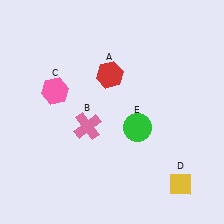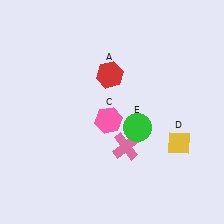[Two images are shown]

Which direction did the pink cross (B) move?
The pink cross (B) moved right.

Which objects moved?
The objects that moved are: the pink cross (B), the pink hexagon (C), the yellow diamond (D).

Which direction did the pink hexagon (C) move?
The pink hexagon (C) moved right.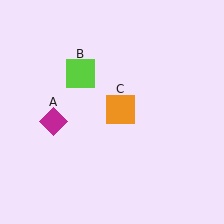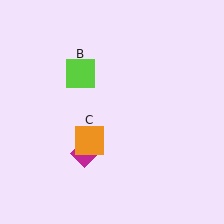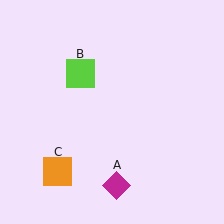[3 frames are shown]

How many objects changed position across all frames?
2 objects changed position: magenta diamond (object A), orange square (object C).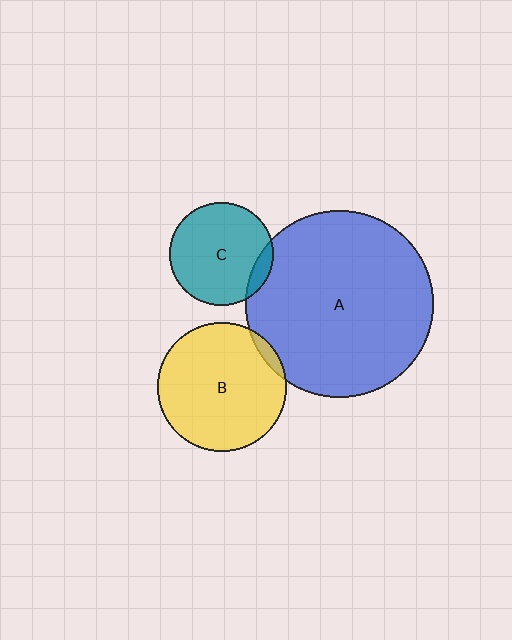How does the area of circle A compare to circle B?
Approximately 2.1 times.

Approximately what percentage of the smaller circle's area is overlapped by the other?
Approximately 5%.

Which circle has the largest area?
Circle A (blue).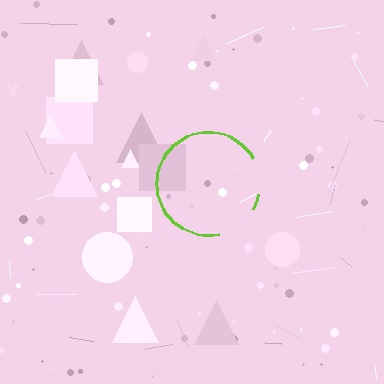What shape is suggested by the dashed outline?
The dashed outline suggests a circle.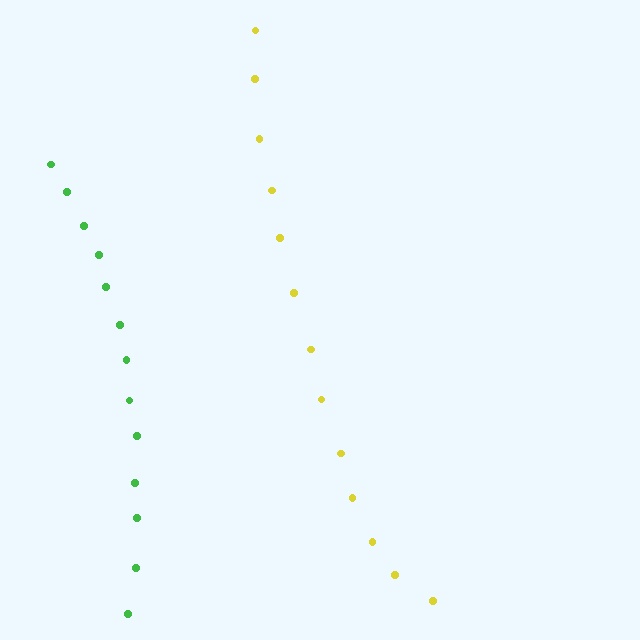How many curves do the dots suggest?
There are 2 distinct paths.